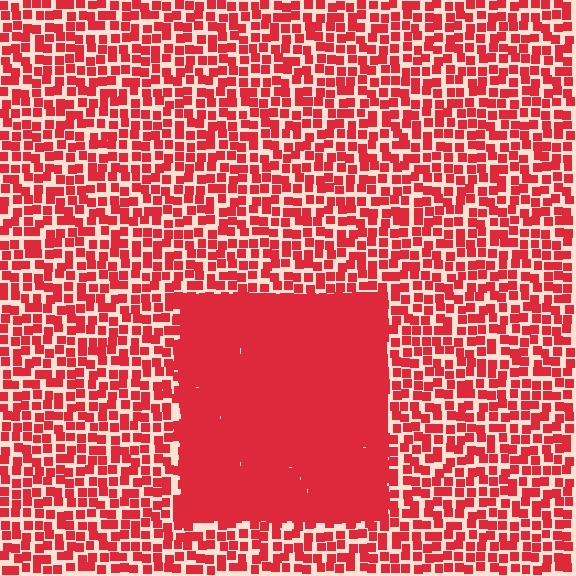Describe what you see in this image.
The image contains small red elements arranged at two different densities. A rectangle-shaped region is visible where the elements are more densely packed than the surrounding area.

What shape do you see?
I see a rectangle.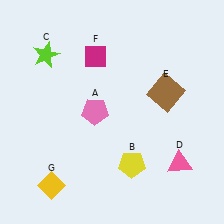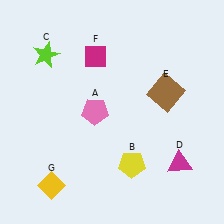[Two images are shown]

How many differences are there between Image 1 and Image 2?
There is 1 difference between the two images.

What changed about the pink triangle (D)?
In Image 1, D is pink. In Image 2, it changed to magenta.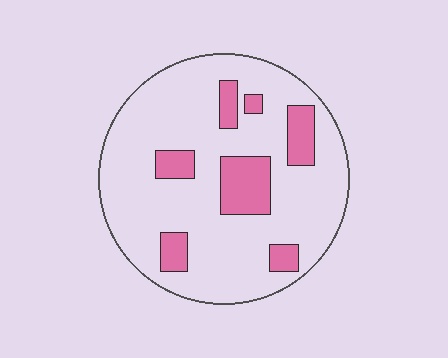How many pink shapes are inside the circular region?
7.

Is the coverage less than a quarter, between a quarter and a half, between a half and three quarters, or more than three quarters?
Less than a quarter.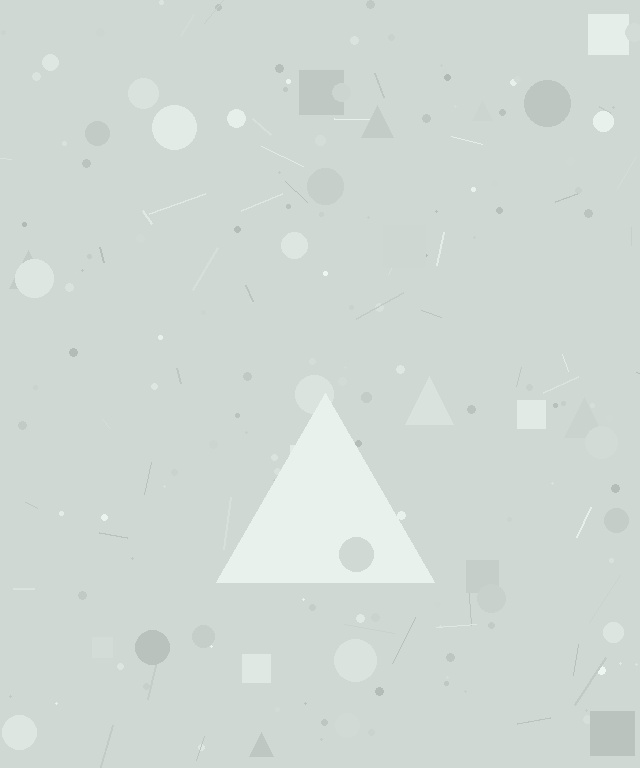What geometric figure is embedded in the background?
A triangle is embedded in the background.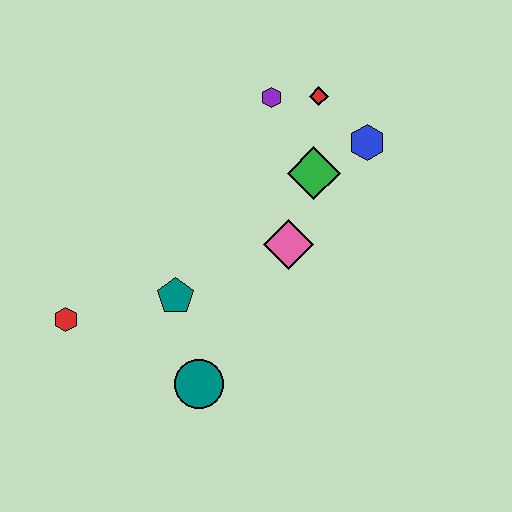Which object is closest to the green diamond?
The blue hexagon is closest to the green diamond.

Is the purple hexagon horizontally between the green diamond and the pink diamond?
No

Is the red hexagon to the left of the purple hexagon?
Yes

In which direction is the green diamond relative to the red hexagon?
The green diamond is to the right of the red hexagon.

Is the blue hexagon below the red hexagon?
No